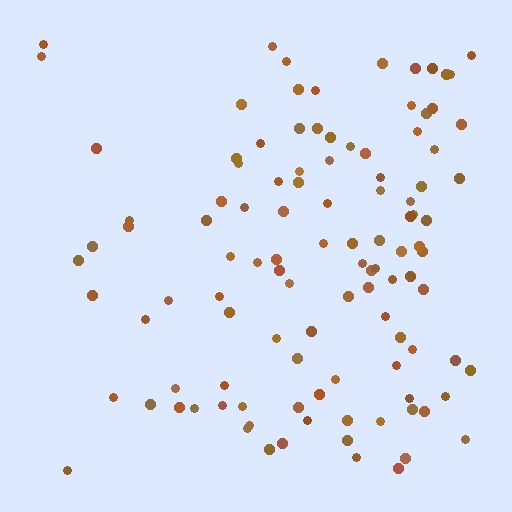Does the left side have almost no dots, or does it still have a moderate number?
Still a moderate number, just noticeably fewer than the right.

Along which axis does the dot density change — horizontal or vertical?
Horizontal.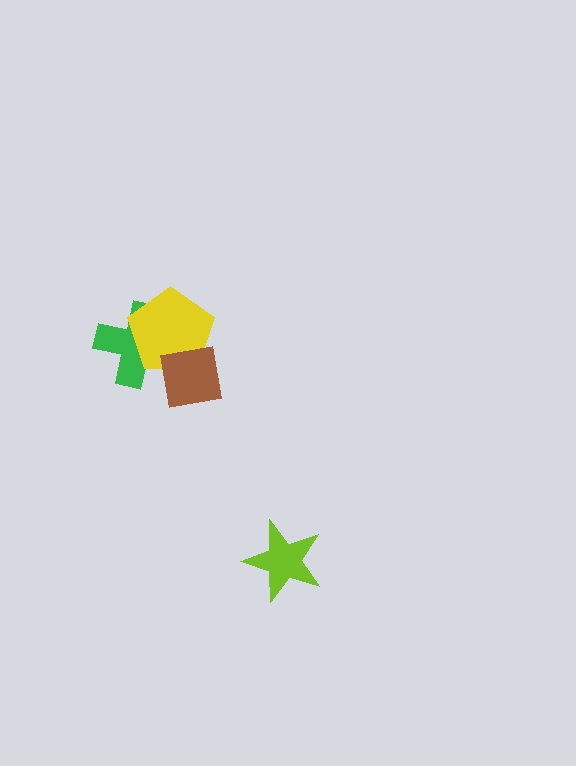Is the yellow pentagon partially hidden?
Yes, it is partially covered by another shape.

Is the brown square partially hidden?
No, no other shape covers it.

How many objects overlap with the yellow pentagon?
2 objects overlap with the yellow pentagon.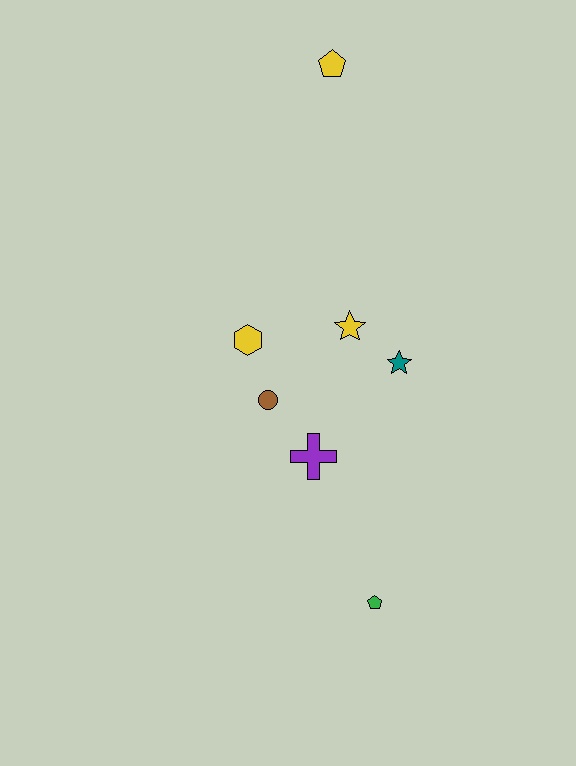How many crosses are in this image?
There is 1 cross.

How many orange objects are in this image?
There are no orange objects.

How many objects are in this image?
There are 7 objects.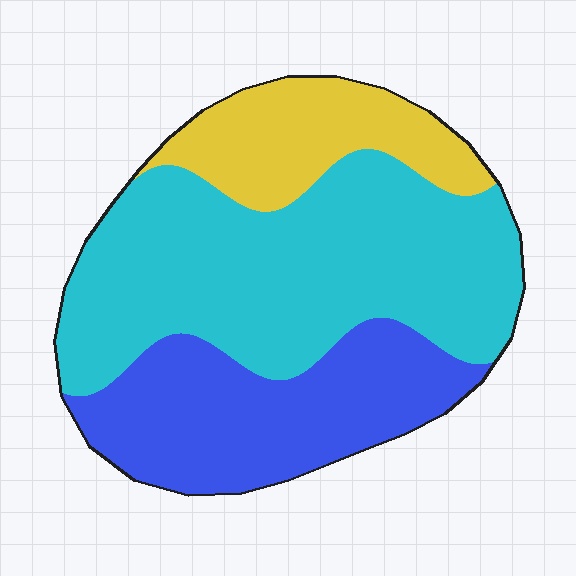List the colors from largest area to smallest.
From largest to smallest: cyan, blue, yellow.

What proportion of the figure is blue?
Blue takes up about one third (1/3) of the figure.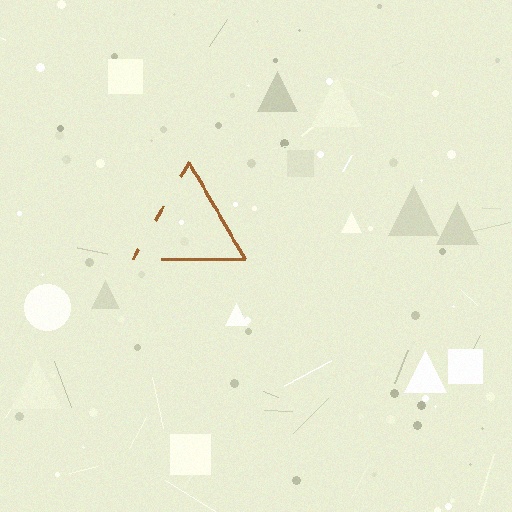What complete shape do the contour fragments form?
The contour fragments form a triangle.